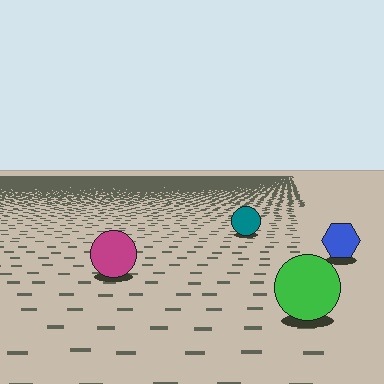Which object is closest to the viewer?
The green circle is closest. The texture marks near it are larger and more spread out.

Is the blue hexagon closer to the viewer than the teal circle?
Yes. The blue hexagon is closer — you can tell from the texture gradient: the ground texture is coarser near it.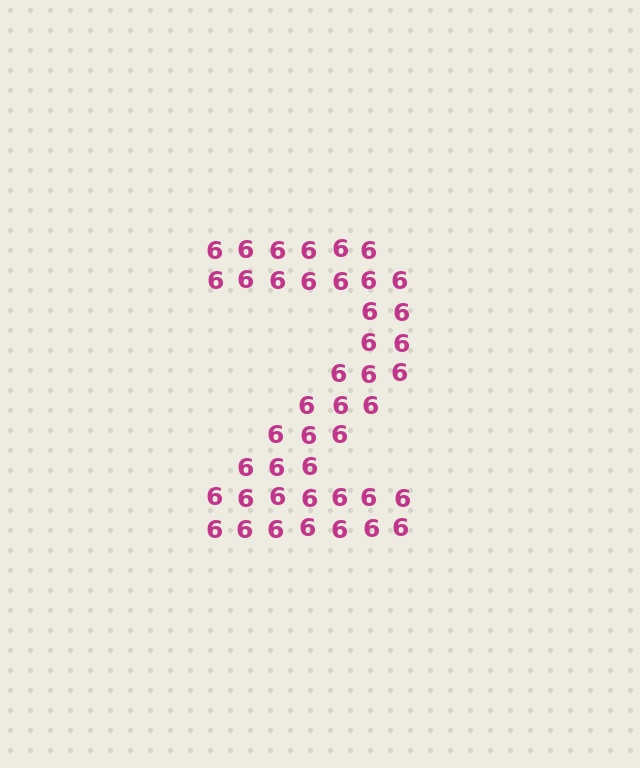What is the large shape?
The large shape is the digit 2.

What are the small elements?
The small elements are digit 6's.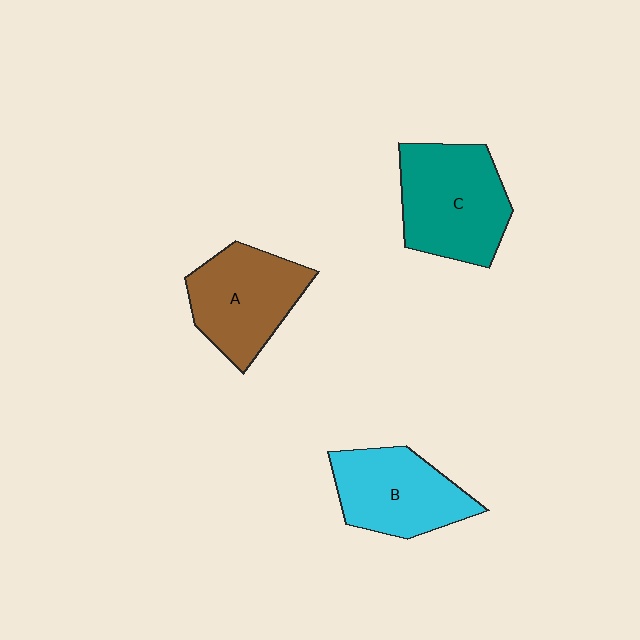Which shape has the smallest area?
Shape B (cyan).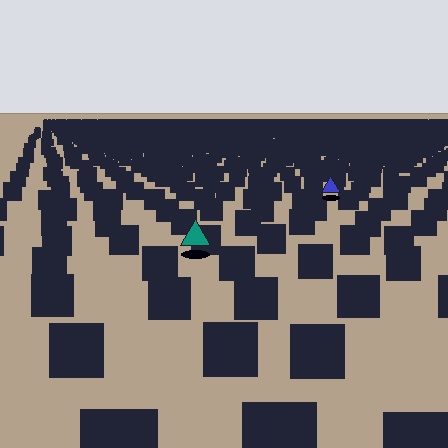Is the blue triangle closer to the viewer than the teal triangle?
No. The teal triangle is closer — you can tell from the texture gradient: the ground texture is coarser near it.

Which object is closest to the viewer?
The teal triangle is closest. The texture marks near it are larger and more spread out.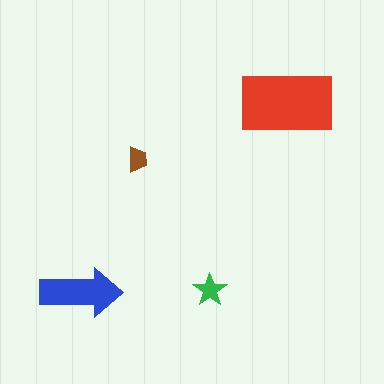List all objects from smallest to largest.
The brown trapezoid, the green star, the blue arrow, the red rectangle.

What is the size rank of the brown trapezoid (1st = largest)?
4th.